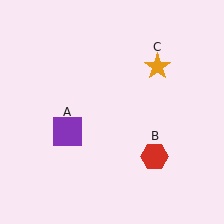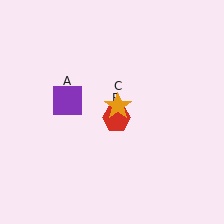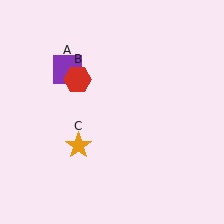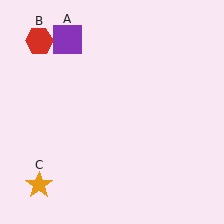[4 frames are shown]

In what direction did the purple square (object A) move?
The purple square (object A) moved up.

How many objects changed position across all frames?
3 objects changed position: purple square (object A), red hexagon (object B), orange star (object C).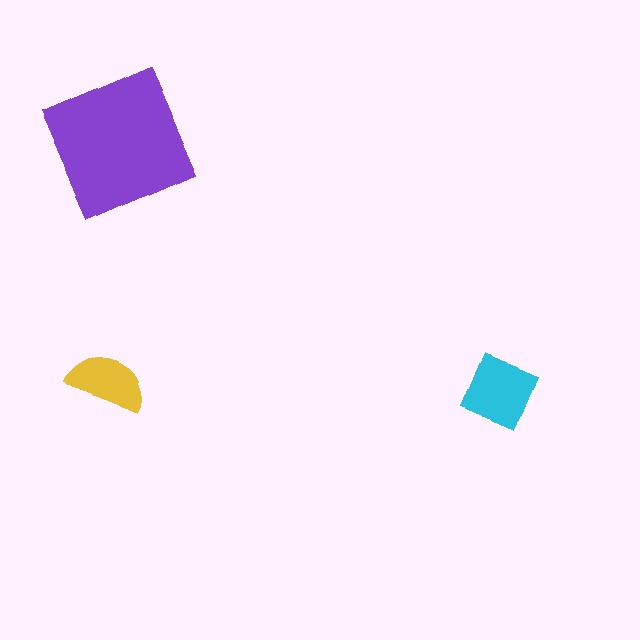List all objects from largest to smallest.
The purple square, the cyan diamond, the yellow semicircle.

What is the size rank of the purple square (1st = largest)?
1st.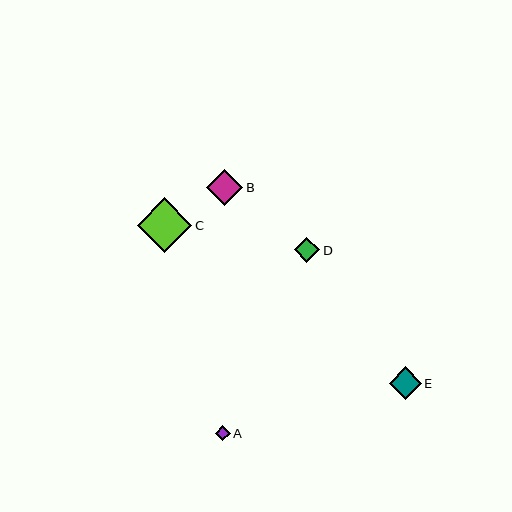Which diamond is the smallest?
Diamond A is the smallest with a size of approximately 15 pixels.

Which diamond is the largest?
Diamond C is the largest with a size of approximately 55 pixels.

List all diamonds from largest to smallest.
From largest to smallest: C, B, E, D, A.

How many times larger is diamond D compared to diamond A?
Diamond D is approximately 1.7 times the size of diamond A.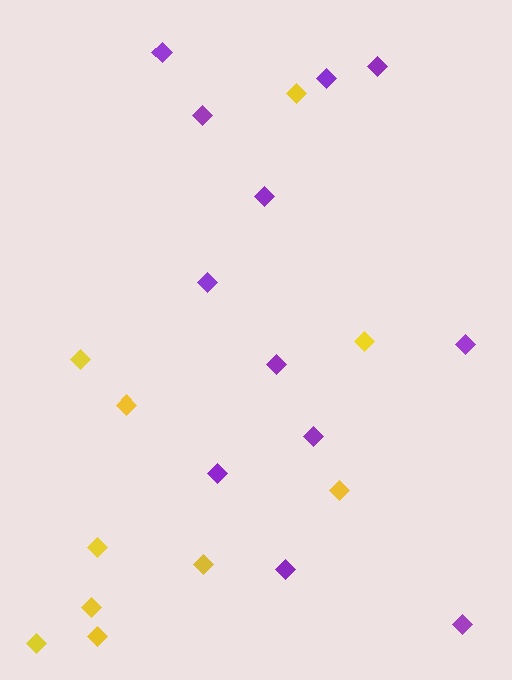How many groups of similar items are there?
There are 2 groups: one group of purple diamonds (12) and one group of yellow diamonds (10).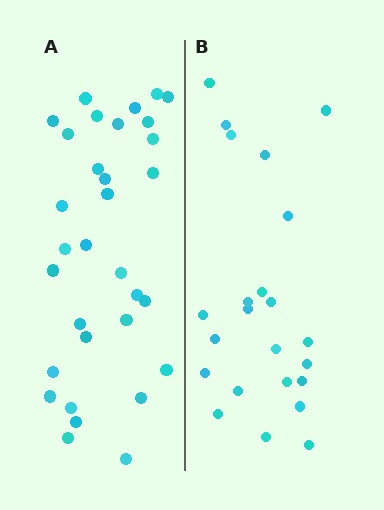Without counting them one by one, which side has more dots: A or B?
Region A (the left region) has more dots.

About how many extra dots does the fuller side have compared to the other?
Region A has roughly 8 or so more dots than region B.